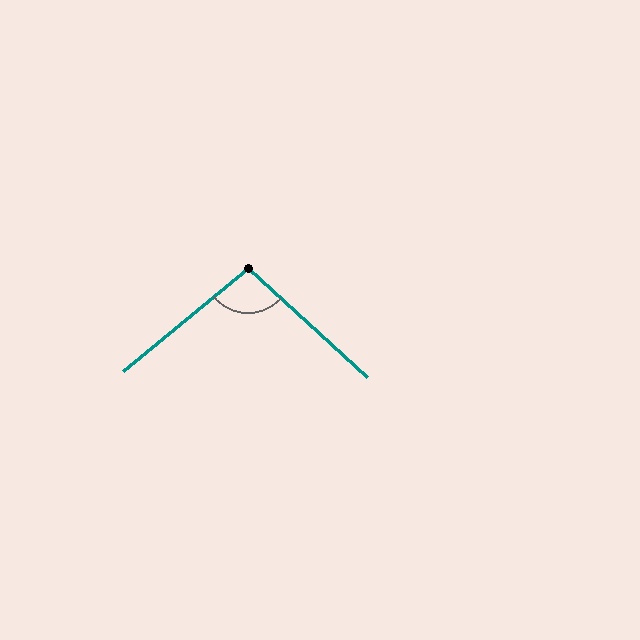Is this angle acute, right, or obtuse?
It is obtuse.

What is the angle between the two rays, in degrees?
Approximately 98 degrees.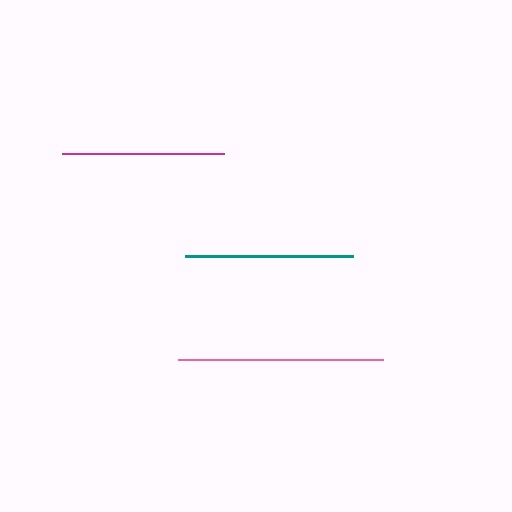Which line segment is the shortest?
The magenta line is the shortest at approximately 162 pixels.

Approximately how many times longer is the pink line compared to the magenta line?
The pink line is approximately 1.3 times the length of the magenta line.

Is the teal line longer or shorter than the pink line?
The pink line is longer than the teal line.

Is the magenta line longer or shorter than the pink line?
The pink line is longer than the magenta line.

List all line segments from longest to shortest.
From longest to shortest: pink, teal, magenta.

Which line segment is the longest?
The pink line is the longest at approximately 205 pixels.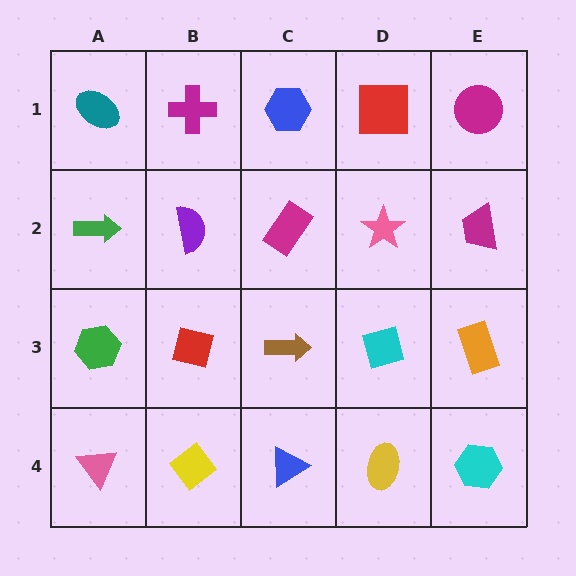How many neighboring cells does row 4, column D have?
3.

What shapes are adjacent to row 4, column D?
A cyan square (row 3, column D), a blue triangle (row 4, column C), a cyan hexagon (row 4, column E).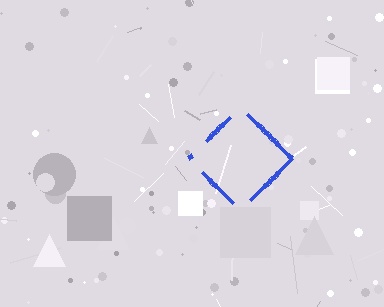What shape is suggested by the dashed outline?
The dashed outline suggests a diamond.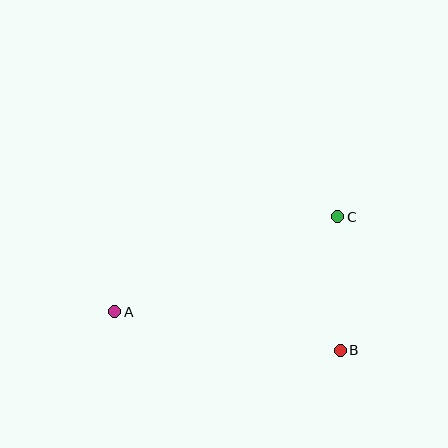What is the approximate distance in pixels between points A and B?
The distance between A and B is approximately 229 pixels.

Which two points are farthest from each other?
Points A and C are farthest from each other.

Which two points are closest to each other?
Points B and C are closest to each other.